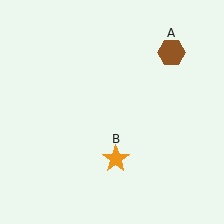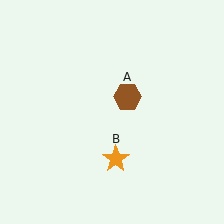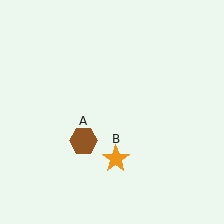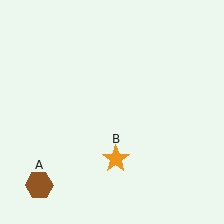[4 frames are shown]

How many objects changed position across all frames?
1 object changed position: brown hexagon (object A).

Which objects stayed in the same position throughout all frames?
Orange star (object B) remained stationary.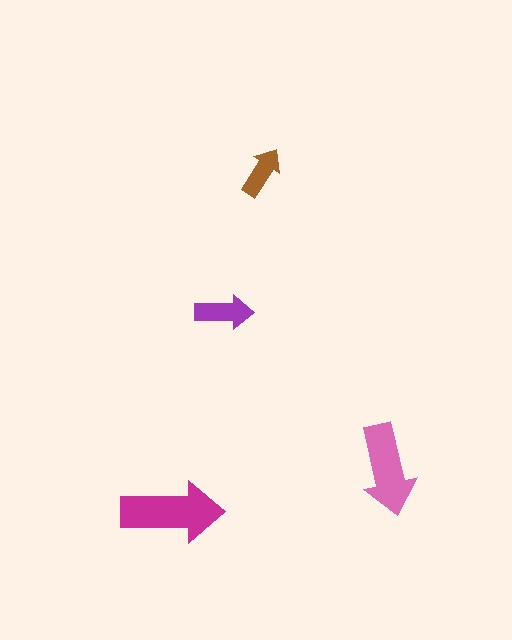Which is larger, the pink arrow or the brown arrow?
The pink one.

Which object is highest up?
The brown arrow is topmost.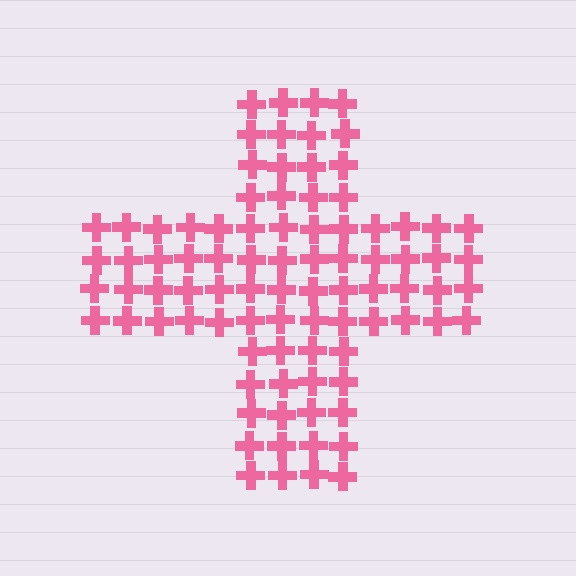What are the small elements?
The small elements are crosses.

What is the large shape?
The large shape is a cross.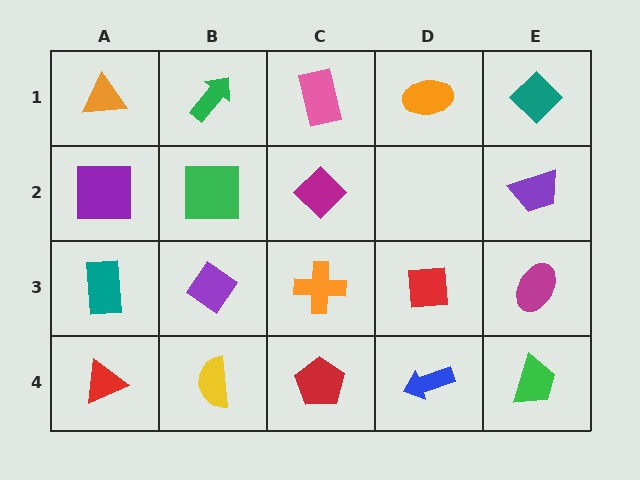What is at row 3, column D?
A red square.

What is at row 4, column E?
A green trapezoid.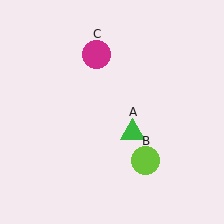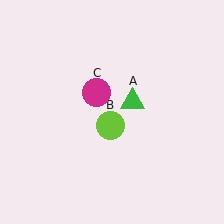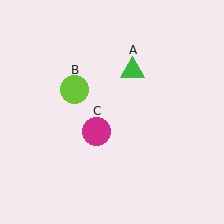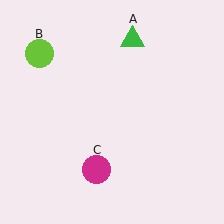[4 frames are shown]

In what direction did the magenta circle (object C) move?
The magenta circle (object C) moved down.